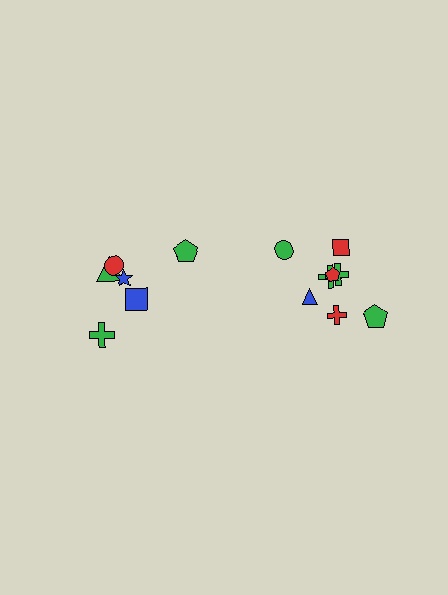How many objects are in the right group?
There are 8 objects.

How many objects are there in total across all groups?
There are 14 objects.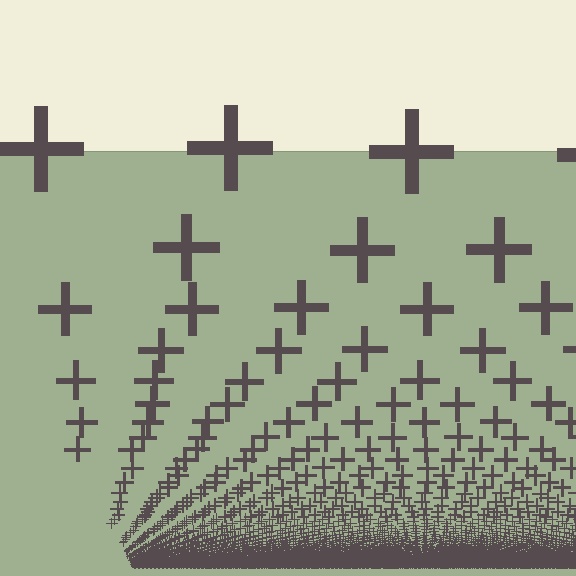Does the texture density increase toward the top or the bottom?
Density increases toward the bottom.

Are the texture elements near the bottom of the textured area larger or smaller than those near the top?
Smaller. The gradient is inverted — elements near the bottom are smaller and denser.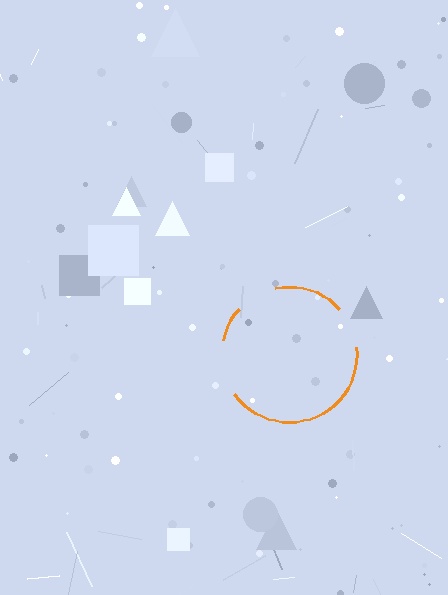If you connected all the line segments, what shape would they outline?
They would outline a circle.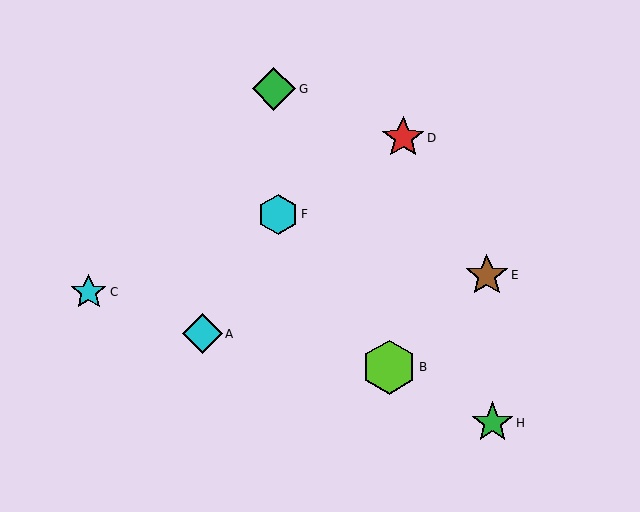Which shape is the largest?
The lime hexagon (labeled B) is the largest.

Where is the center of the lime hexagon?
The center of the lime hexagon is at (389, 367).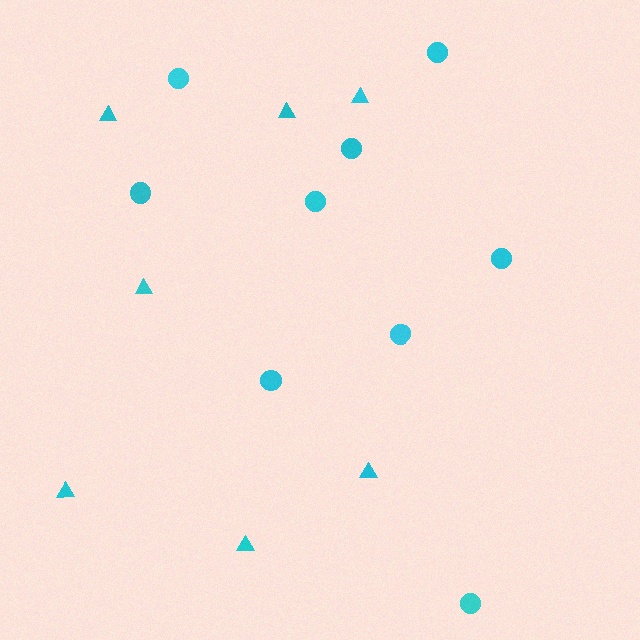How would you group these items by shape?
There are 2 groups: one group of circles (9) and one group of triangles (7).